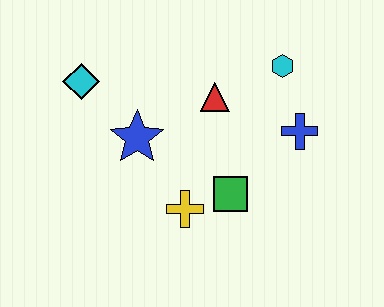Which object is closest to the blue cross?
The cyan hexagon is closest to the blue cross.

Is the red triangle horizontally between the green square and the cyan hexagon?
No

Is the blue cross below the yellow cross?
No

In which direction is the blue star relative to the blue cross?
The blue star is to the left of the blue cross.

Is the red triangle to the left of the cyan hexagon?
Yes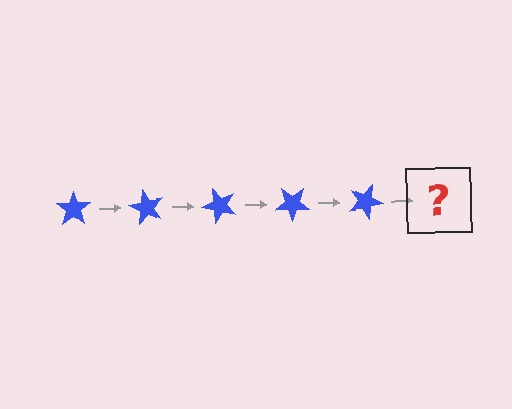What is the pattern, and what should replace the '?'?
The pattern is that the star rotates 60 degrees each step. The '?' should be a blue star rotated 300 degrees.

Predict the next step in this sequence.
The next step is a blue star rotated 300 degrees.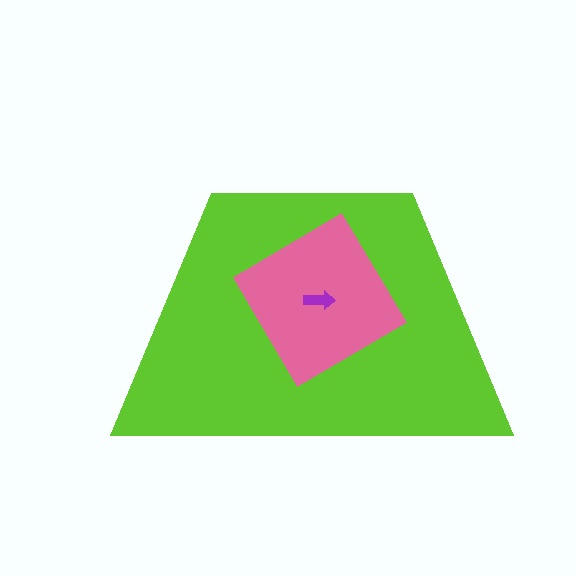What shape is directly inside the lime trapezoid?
The pink diamond.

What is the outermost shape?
The lime trapezoid.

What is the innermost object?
The purple arrow.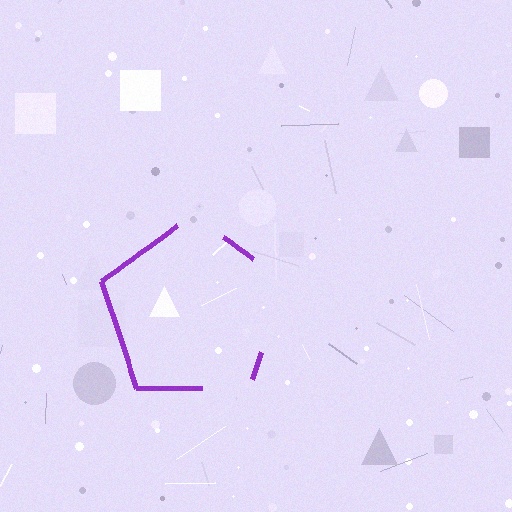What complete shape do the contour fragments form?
The contour fragments form a pentagon.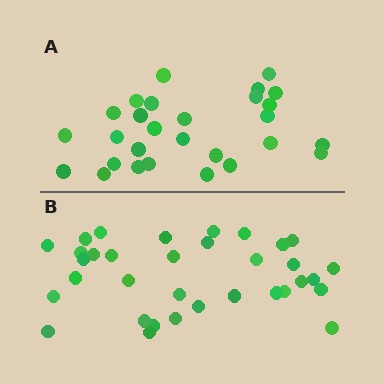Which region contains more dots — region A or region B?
Region B (the bottom region) has more dots.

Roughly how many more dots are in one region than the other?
Region B has about 6 more dots than region A.